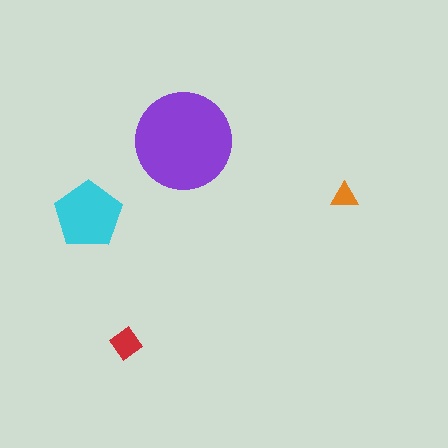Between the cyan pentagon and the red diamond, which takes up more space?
The cyan pentagon.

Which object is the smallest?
The orange triangle.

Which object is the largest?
The purple circle.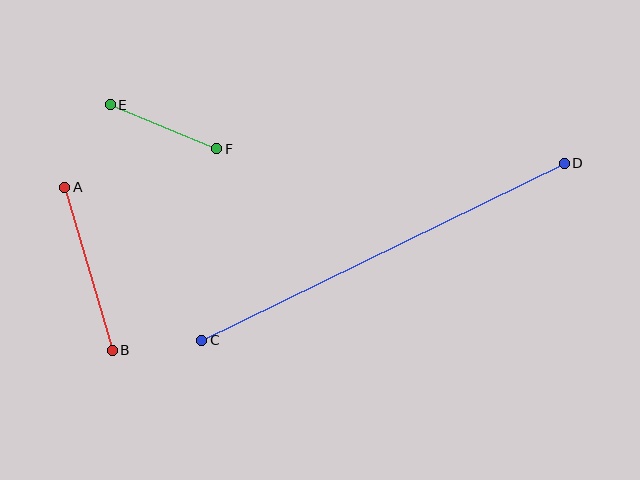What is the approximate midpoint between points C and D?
The midpoint is at approximately (383, 252) pixels.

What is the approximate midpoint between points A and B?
The midpoint is at approximately (88, 269) pixels.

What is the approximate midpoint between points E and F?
The midpoint is at approximately (163, 127) pixels.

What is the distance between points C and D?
The distance is approximately 404 pixels.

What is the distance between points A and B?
The distance is approximately 170 pixels.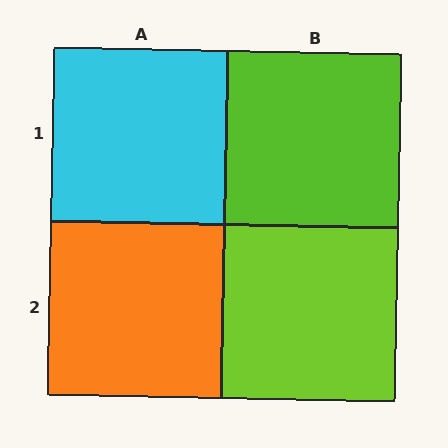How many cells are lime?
2 cells are lime.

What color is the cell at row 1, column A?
Cyan.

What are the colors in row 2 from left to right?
Orange, lime.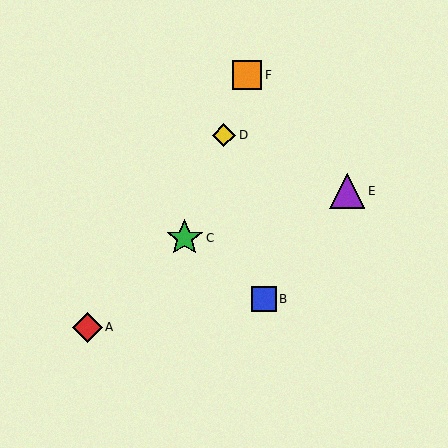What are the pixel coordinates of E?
Object E is at (347, 191).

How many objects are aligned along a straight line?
3 objects (C, D, F) are aligned along a straight line.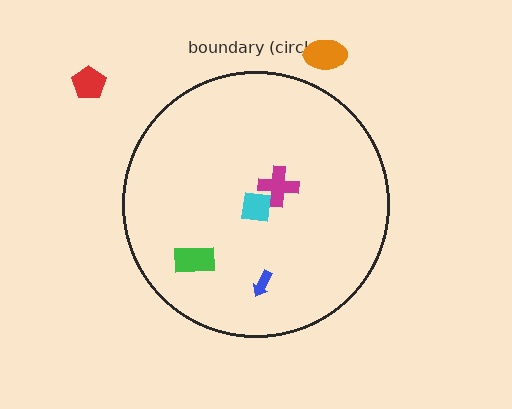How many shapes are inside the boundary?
4 inside, 2 outside.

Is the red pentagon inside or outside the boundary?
Outside.